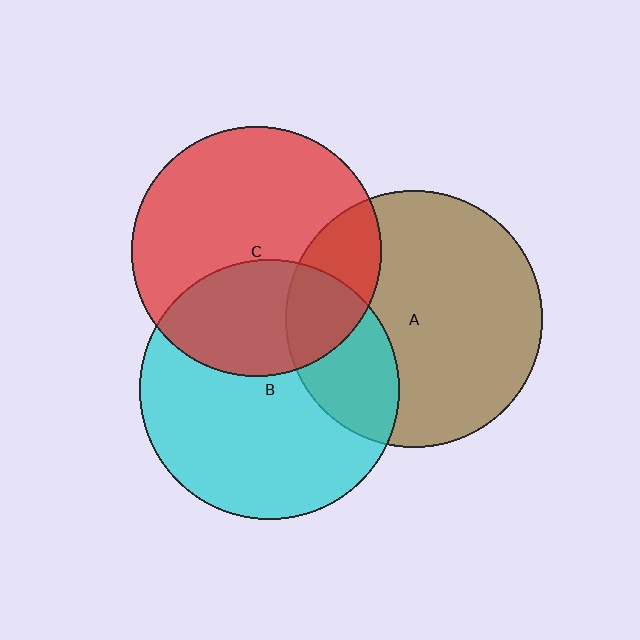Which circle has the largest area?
Circle B (cyan).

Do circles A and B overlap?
Yes.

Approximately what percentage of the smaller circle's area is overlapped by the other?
Approximately 25%.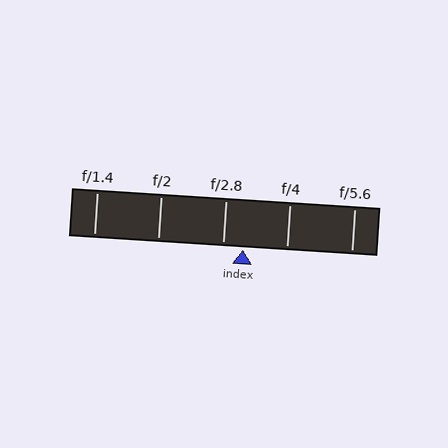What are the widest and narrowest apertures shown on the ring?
The widest aperture shown is f/1.4 and the narrowest is f/5.6.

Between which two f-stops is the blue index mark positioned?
The index mark is between f/2.8 and f/4.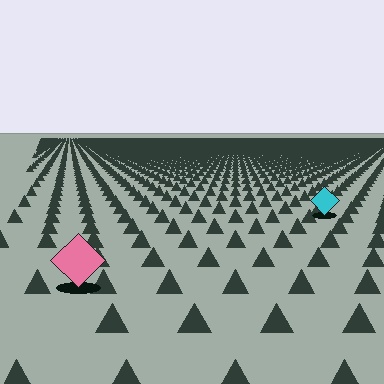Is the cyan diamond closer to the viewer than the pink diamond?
No. The pink diamond is closer — you can tell from the texture gradient: the ground texture is coarser near it.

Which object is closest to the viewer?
The pink diamond is closest. The texture marks near it are larger and more spread out.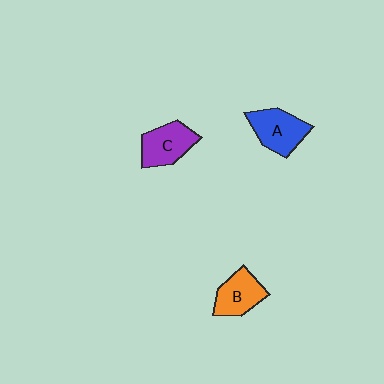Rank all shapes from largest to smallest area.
From largest to smallest: A (blue), C (purple), B (orange).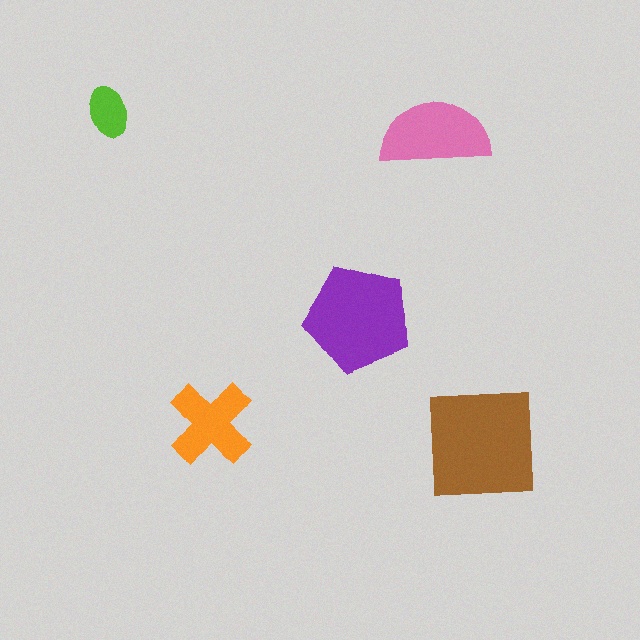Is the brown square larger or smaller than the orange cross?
Larger.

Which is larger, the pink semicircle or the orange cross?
The pink semicircle.